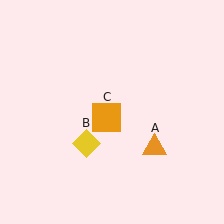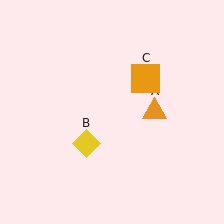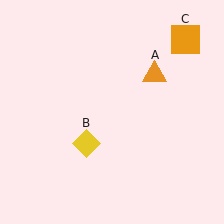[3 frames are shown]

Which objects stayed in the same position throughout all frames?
Yellow diamond (object B) remained stationary.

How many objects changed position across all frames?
2 objects changed position: orange triangle (object A), orange square (object C).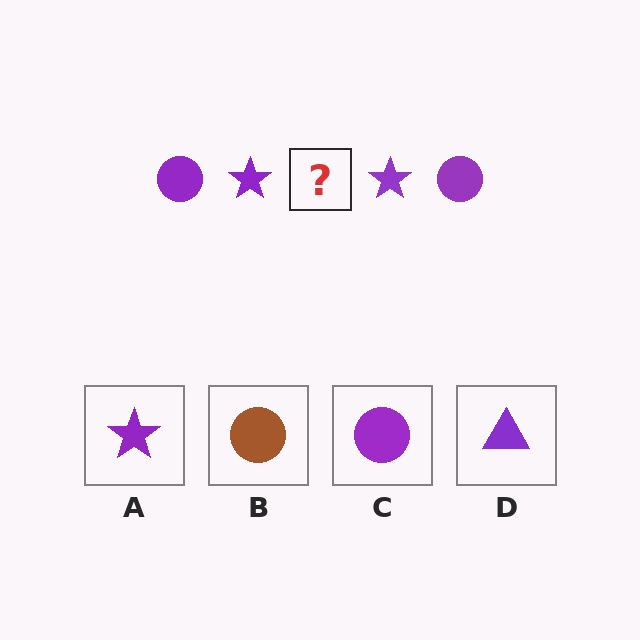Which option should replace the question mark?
Option C.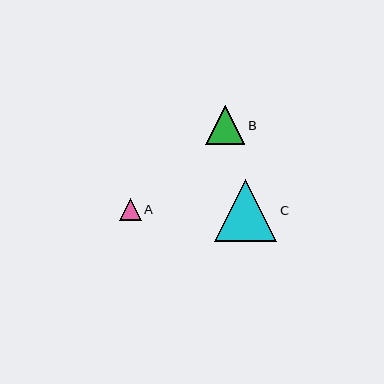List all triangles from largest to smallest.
From largest to smallest: C, B, A.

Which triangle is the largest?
Triangle C is the largest with a size of approximately 62 pixels.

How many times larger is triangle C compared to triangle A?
Triangle C is approximately 2.8 times the size of triangle A.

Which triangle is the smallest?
Triangle A is the smallest with a size of approximately 22 pixels.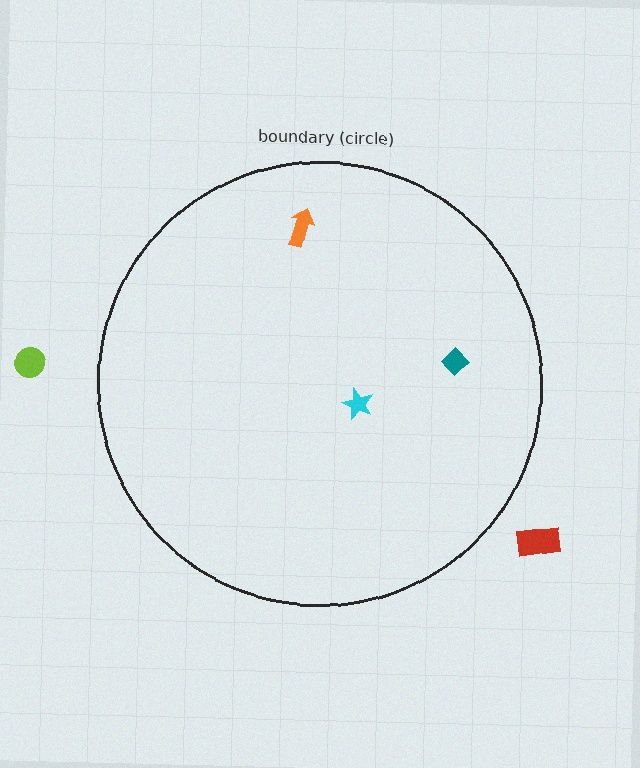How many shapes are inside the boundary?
3 inside, 2 outside.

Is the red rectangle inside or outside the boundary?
Outside.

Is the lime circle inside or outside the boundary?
Outside.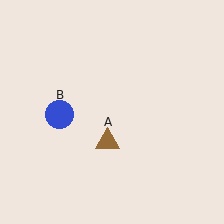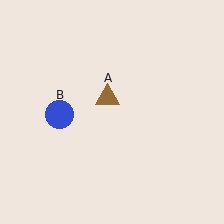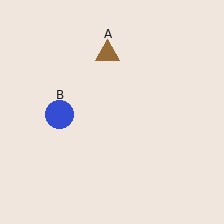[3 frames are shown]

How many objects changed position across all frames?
1 object changed position: brown triangle (object A).